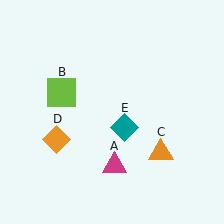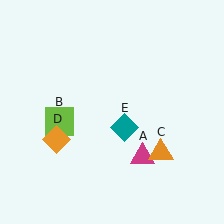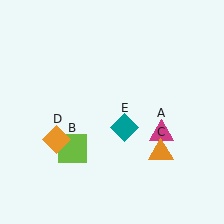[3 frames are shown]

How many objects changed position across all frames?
2 objects changed position: magenta triangle (object A), lime square (object B).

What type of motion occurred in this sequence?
The magenta triangle (object A), lime square (object B) rotated counterclockwise around the center of the scene.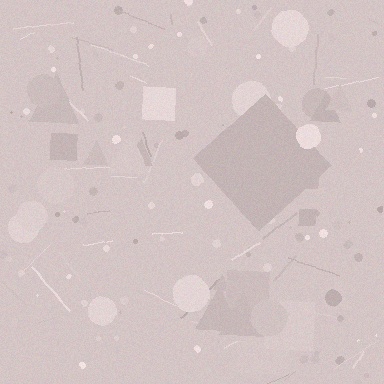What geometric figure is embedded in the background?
A diamond is embedded in the background.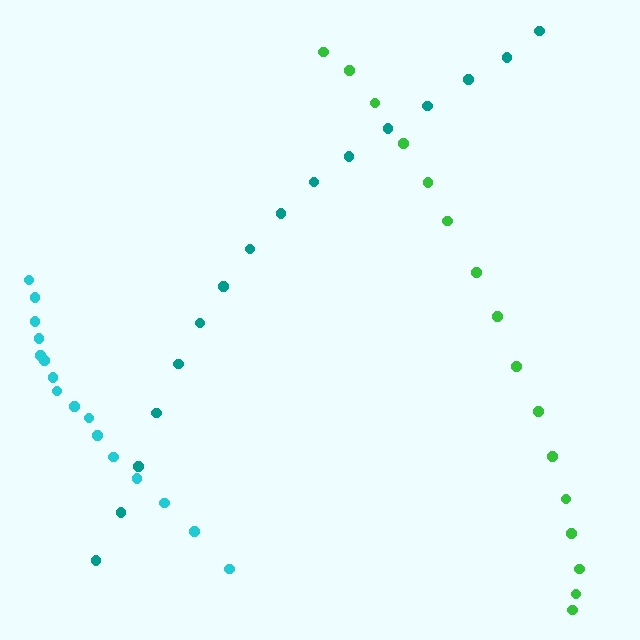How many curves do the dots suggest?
There are 3 distinct paths.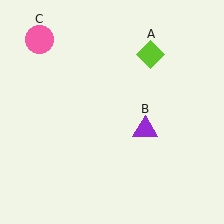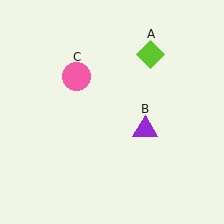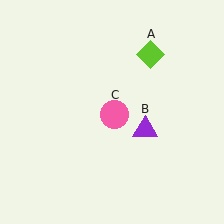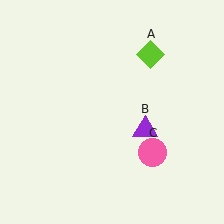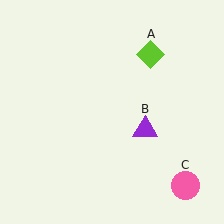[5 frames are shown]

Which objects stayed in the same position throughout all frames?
Lime diamond (object A) and purple triangle (object B) remained stationary.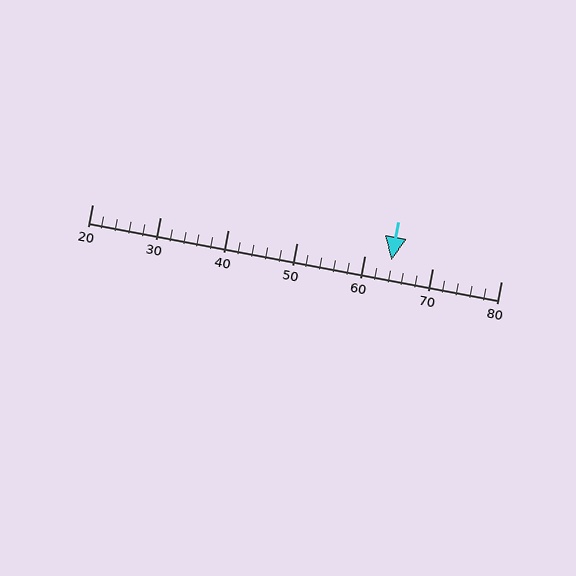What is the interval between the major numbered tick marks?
The major tick marks are spaced 10 units apart.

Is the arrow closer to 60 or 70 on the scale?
The arrow is closer to 60.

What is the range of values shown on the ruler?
The ruler shows values from 20 to 80.